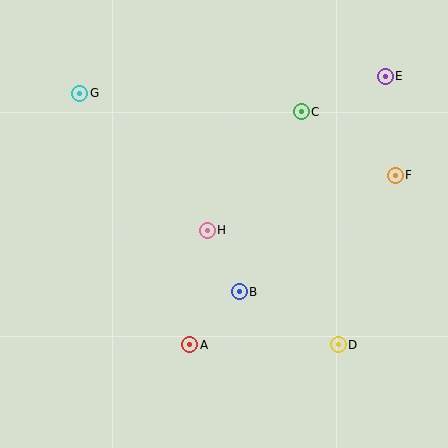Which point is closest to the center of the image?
Point H at (207, 230) is closest to the center.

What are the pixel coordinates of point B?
Point B is at (239, 292).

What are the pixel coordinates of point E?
Point E is at (385, 76).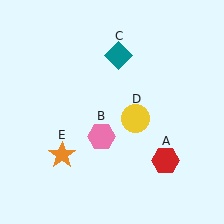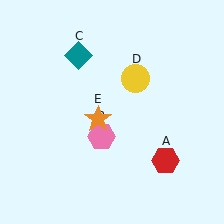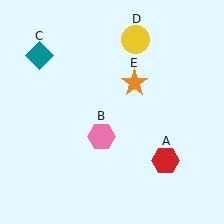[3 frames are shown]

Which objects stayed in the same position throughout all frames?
Red hexagon (object A) and pink hexagon (object B) remained stationary.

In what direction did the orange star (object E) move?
The orange star (object E) moved up and to the right.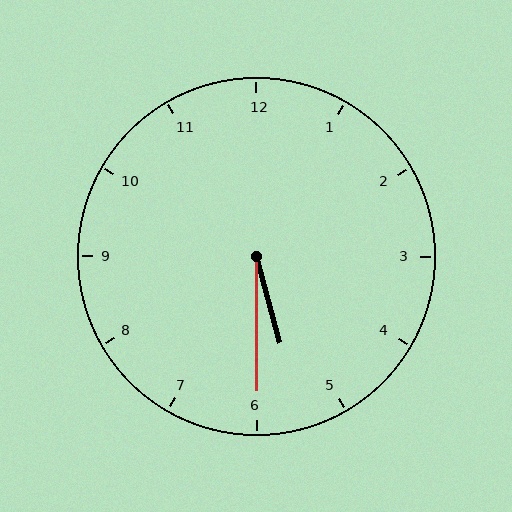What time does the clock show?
5:30.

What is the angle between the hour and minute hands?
Approximately 15 degrees.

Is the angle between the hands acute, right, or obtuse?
It is acute.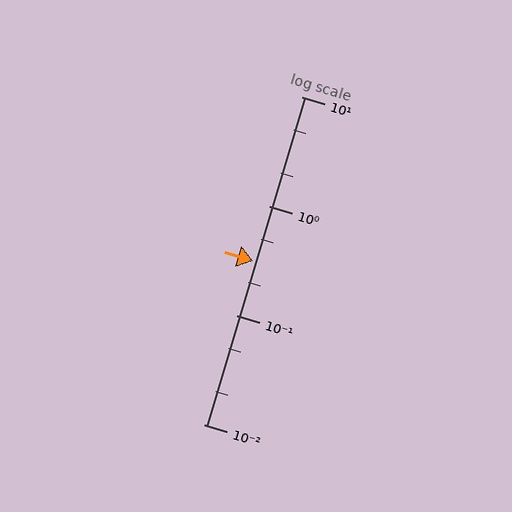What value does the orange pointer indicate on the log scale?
The pointer indicates approximately 0.31.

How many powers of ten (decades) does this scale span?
The scale spans 3 decades, from 0.01 to 10.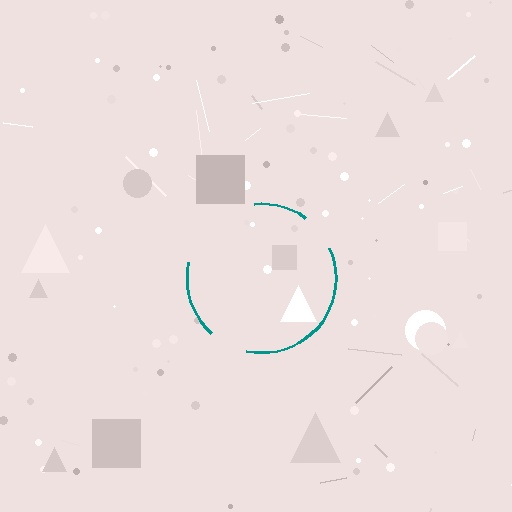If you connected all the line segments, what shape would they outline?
They would outline a circle.